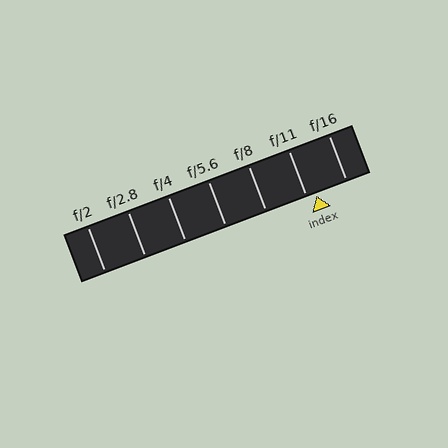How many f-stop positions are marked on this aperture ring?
There are 7 f-stop positions marked.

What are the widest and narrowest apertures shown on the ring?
The widest aperture shown is f/2 and the narrowest is f/16.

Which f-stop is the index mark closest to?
The index mark is closest to f/11.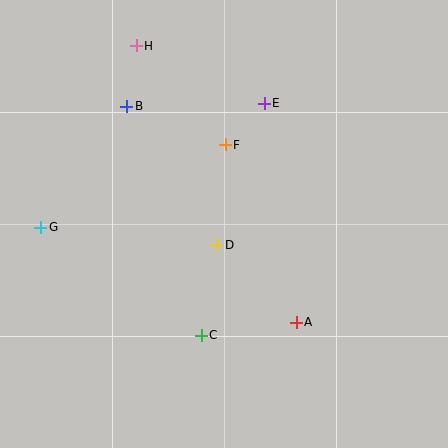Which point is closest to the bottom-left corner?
Point G is closest to the bottom-left corner.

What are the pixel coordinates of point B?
Point B is at (127, 106).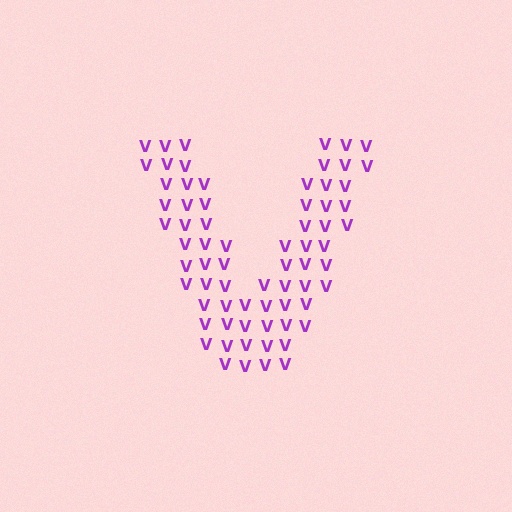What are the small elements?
The small elements are letter V's.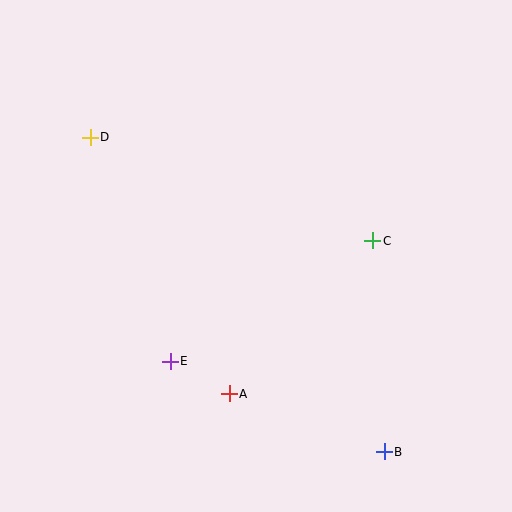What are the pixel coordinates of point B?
Point B is at (384, 452).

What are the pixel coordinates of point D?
Point D is at (90, 137).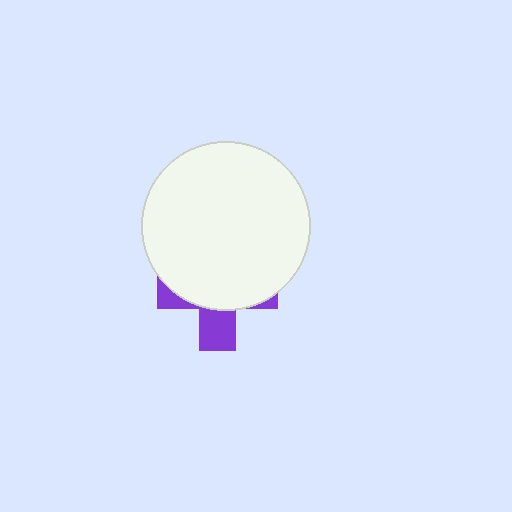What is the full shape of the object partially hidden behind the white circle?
The partially hidden object is a purple cross.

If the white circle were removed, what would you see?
You would see the complete purple cross.